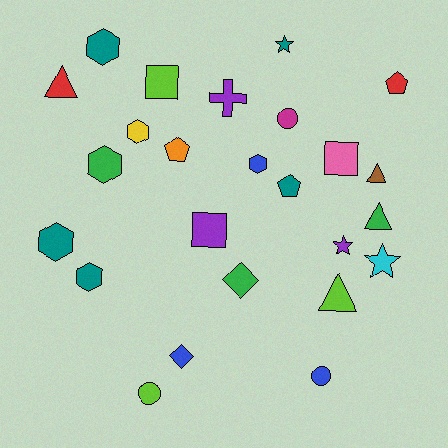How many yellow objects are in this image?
There is 1 yellow object.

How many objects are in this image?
There are 25 objects.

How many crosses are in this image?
There is 1 cross.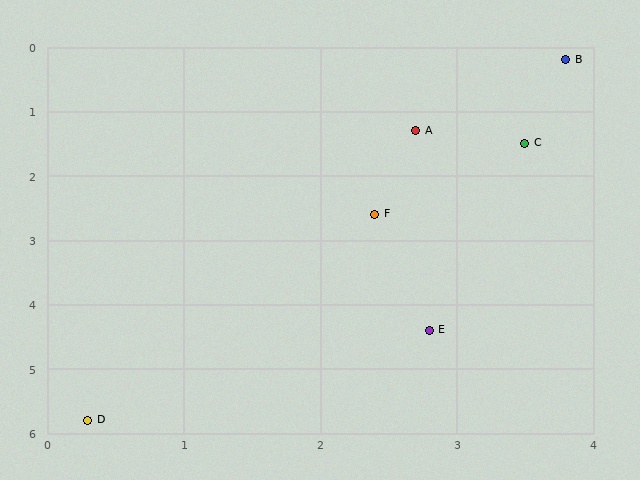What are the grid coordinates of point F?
Point F is at approximately (2.4, 2.6).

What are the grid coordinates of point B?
Point B is at approximately (3.8, 0.2).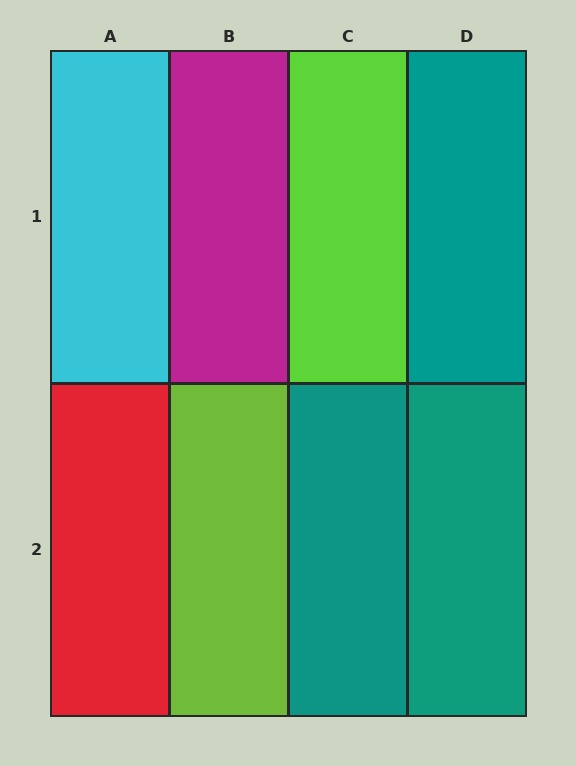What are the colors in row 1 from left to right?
Cyan, magenta, lime, teal.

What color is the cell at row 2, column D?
Teal.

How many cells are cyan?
1 cell is cyan.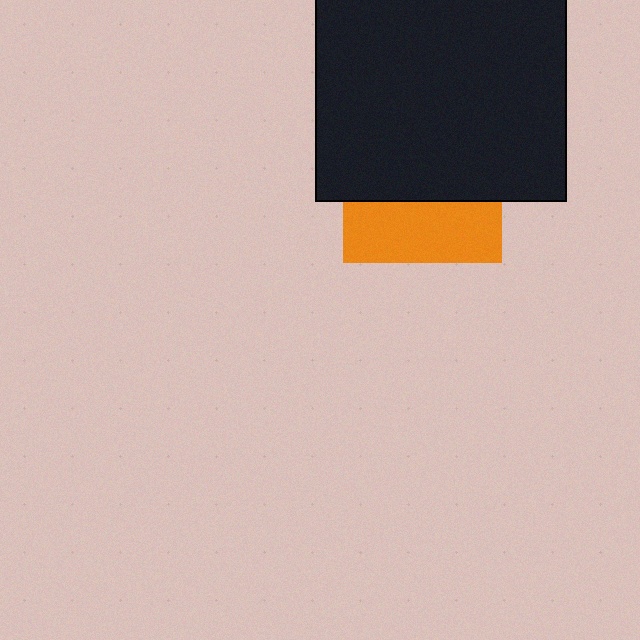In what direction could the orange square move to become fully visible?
The orange square could move down. That would shift it out from behind the black rectangle entirely.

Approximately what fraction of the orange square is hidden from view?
Roughly 61% of the orange square is hidden behind the black rectangle.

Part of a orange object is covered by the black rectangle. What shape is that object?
It is a square.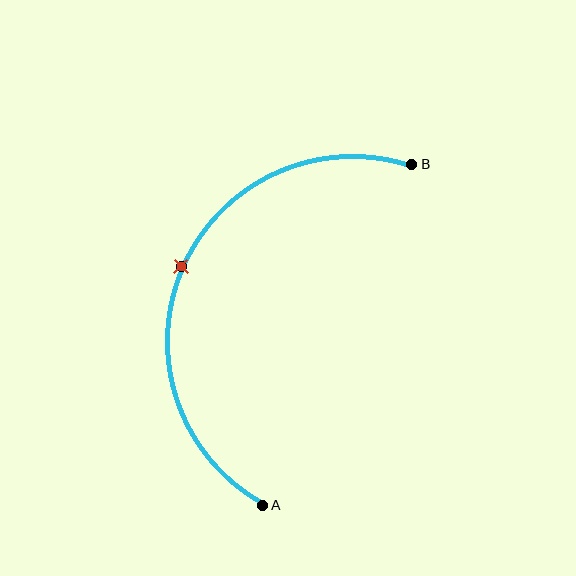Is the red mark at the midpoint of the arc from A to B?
Yes. The red mark lies on the arc at equal arc-length from both A and B — it is the arc midpoint.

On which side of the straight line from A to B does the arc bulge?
The arc bulges to the left of the straight line connecting A and B.